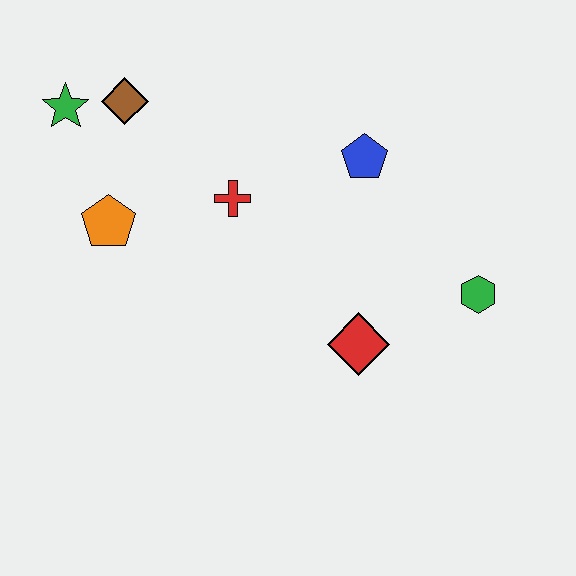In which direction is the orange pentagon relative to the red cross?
The orange pentagon is to the left of the red cross.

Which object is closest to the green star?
The brown diamond is closest to the green star.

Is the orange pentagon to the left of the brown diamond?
Yes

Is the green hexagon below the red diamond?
No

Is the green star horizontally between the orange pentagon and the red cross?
No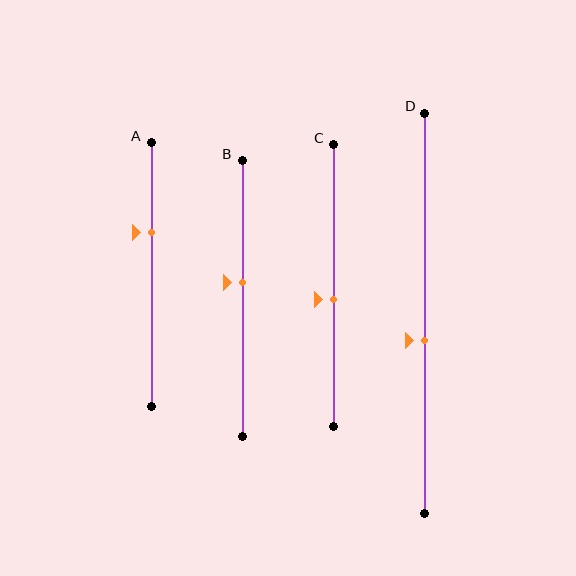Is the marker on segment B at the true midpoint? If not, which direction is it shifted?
No, the marker on segment B is shifted upward by about 6% of the segment length.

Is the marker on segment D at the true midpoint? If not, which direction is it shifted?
No, the marker on segment D is shifted downward by about 7% of the segment length.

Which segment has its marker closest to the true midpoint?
Segment C has its marker closest to the true midpoint.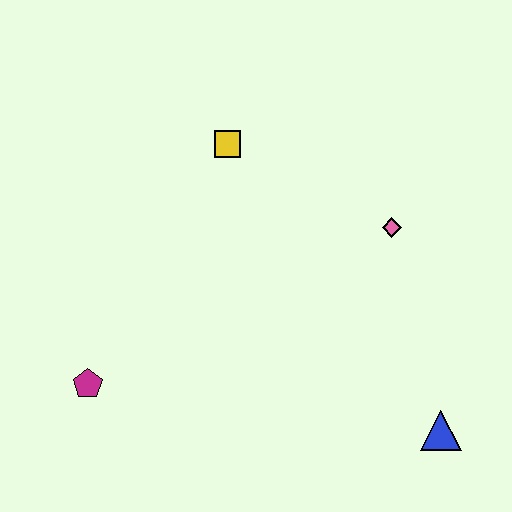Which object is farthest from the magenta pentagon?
The blue triangle is farthest from the magenta pentagon.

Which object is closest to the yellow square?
The pink diamond is closest to the yellow square.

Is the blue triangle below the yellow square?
Yes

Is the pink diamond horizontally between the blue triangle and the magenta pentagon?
Yes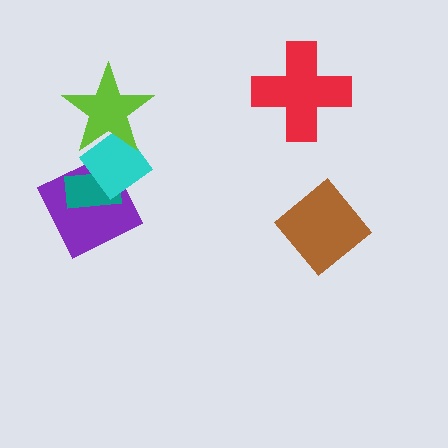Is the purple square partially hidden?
Yes, it is partially covered by another shape.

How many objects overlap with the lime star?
1 object overlaps with the lime star.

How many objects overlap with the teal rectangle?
2 objects overlap with the teal rectangle.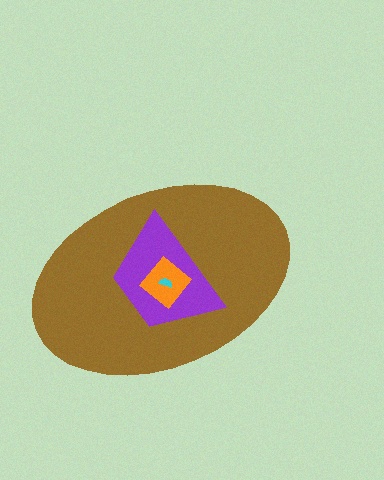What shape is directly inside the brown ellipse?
The purple trapezoid.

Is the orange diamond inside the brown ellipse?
Yes.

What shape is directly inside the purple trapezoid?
The orange diamond.